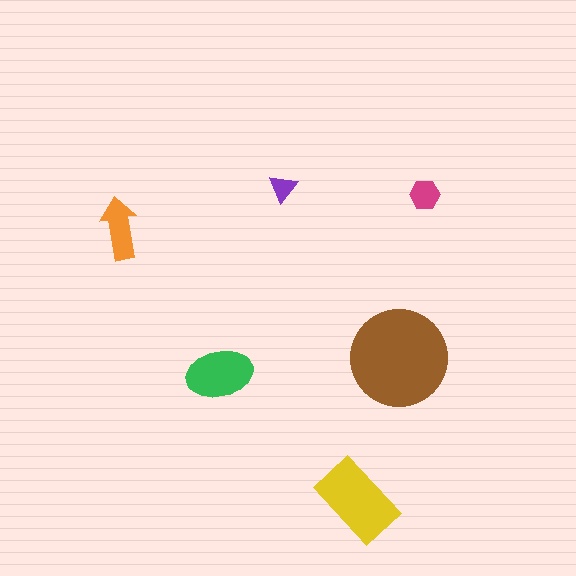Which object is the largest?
The brown circle.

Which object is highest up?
The purple triangle is topmost.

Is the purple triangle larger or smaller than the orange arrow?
Smaller.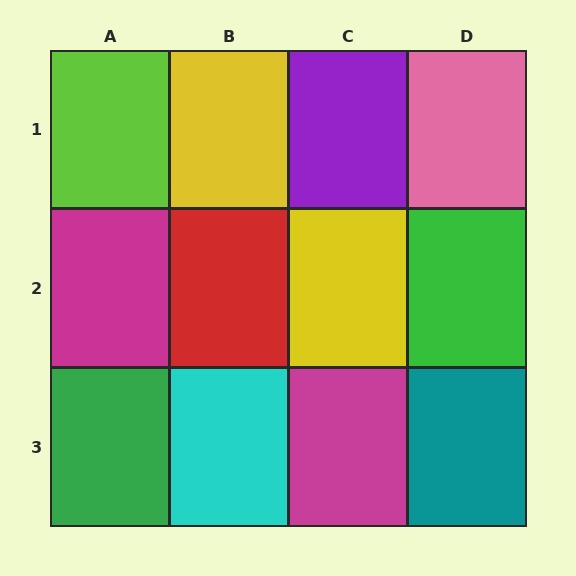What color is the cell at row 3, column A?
Green.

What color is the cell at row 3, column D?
Teal.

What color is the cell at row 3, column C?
Magenta.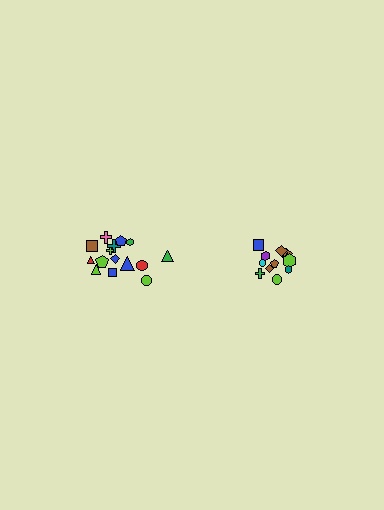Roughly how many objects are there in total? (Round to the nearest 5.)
Roughly 25 objects in total.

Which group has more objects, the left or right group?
The left group.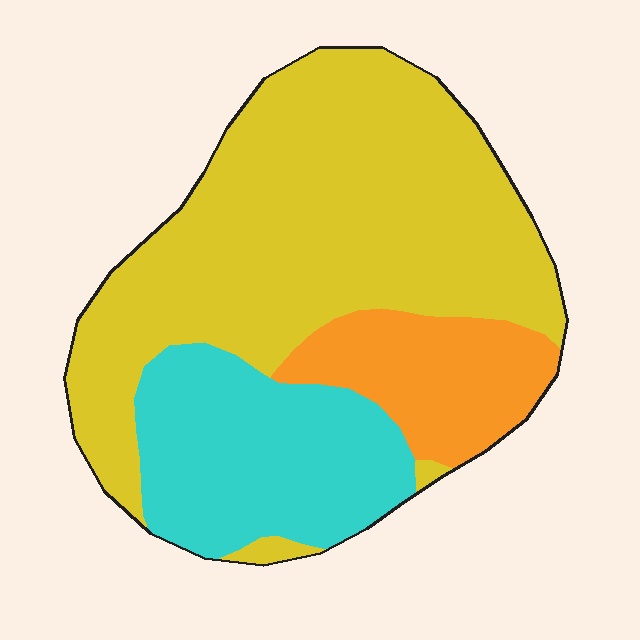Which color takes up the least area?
Orange, at roughly 15%.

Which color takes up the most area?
Yellow, at roughly 60%.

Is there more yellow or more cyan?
Yellow.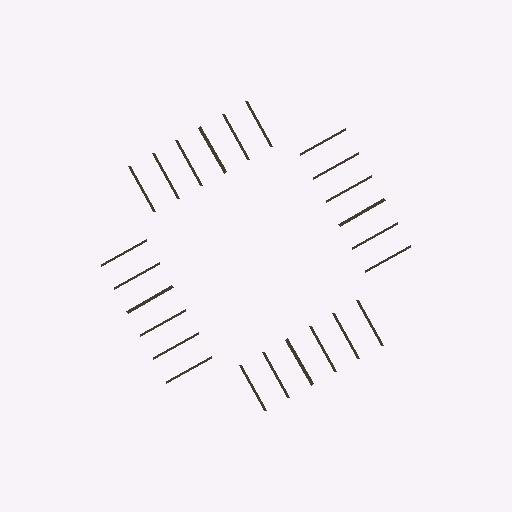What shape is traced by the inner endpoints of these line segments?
An illusory square — the line segments terminate on its edges but no continuous stroke is drawn.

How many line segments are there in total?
24 — 6 along each of the 4 edges.